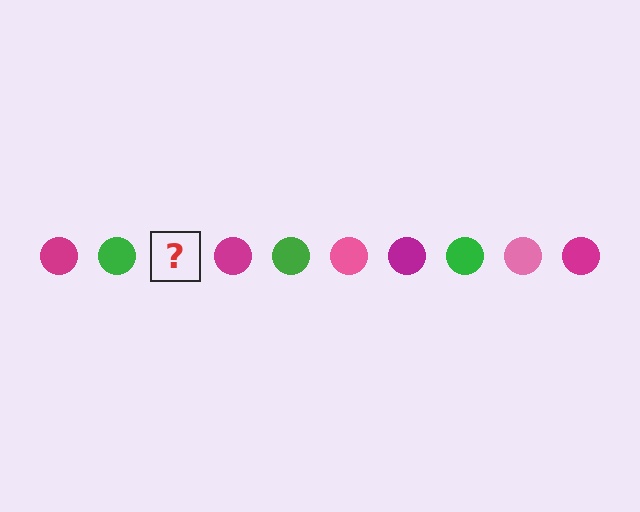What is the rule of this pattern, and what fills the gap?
The rule is that the pattern cycles through magenta, green, pink circles. The gap should be filled with a pink circle.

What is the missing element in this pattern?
The missing element is a pink circle.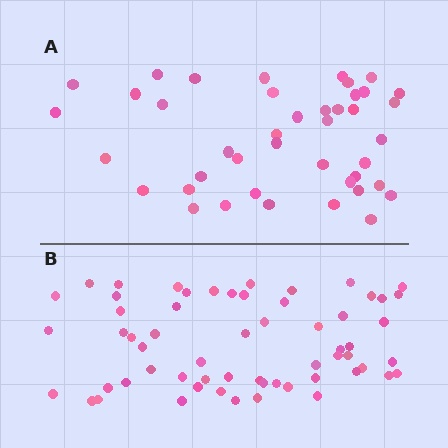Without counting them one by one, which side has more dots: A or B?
Region B (the bottom region) has more dots.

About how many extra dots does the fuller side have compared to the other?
Region B has approximately 20 more dots than region A.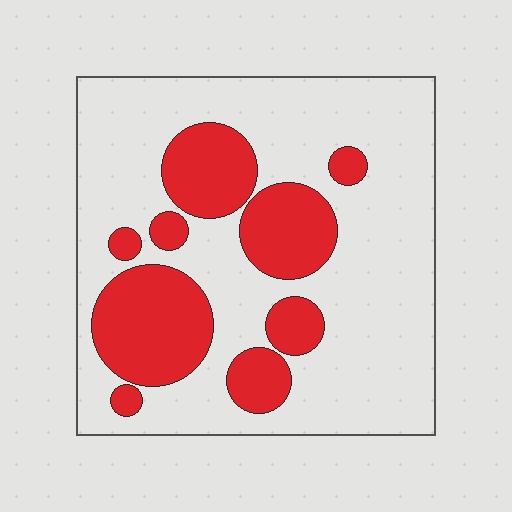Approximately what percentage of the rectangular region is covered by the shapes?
Approximately 30%.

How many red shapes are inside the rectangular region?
9.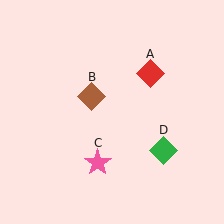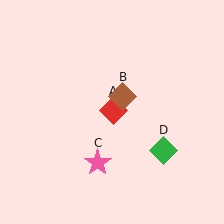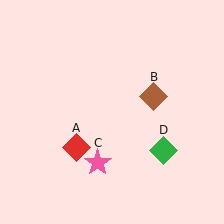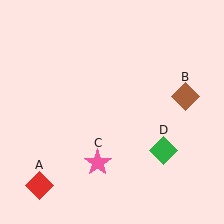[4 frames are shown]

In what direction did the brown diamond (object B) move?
The brown diamond (object B) moved right.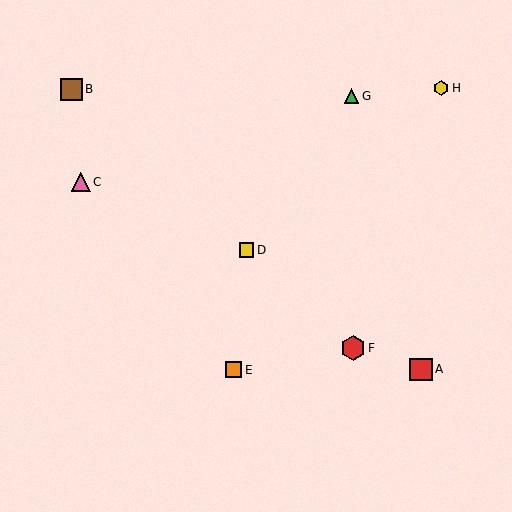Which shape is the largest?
The red hexagon (labeled F) is the largest.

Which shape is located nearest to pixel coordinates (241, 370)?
The orange square (labeled E) at (234, 370) is nearest to that location.